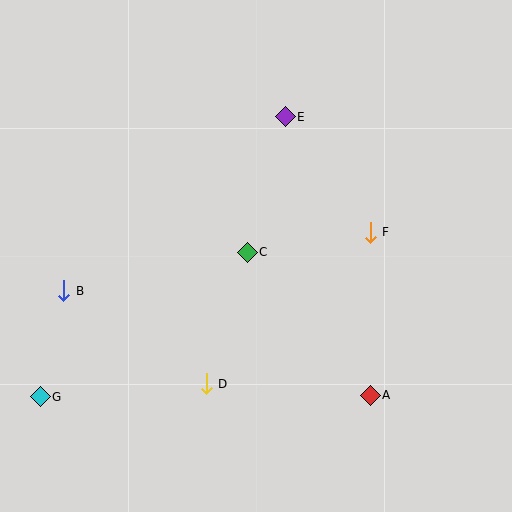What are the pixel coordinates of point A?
Point A is at (370, 395).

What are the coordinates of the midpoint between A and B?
The midpoint between A and B is at (217, 343).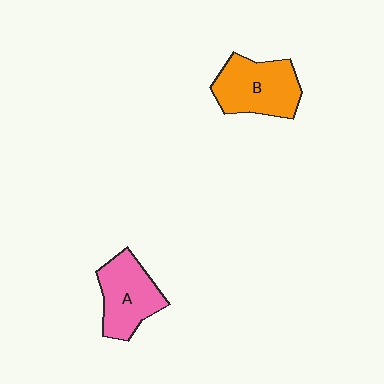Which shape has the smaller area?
Shape A (pink).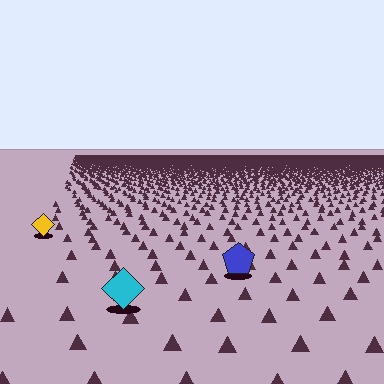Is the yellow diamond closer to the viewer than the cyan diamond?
No. The cyan diamond is closer — you can tell from the texture gradient: the ground texture is coarser near it.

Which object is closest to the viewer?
The cyan diamond is closest. The texture marks near it are larger and more spread out.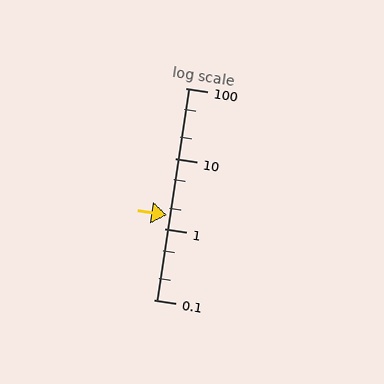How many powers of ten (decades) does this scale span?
The scale spans 3 decades, from 0.1 to 100.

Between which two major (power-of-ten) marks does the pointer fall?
The pointer is between 1 and 10.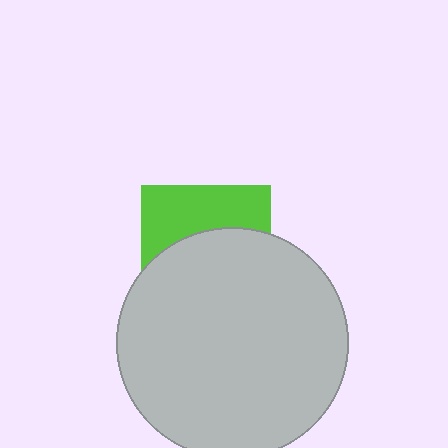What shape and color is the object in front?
The object in front is a light gray circle.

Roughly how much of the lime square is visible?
A small part of it is visible (roughly 40%).